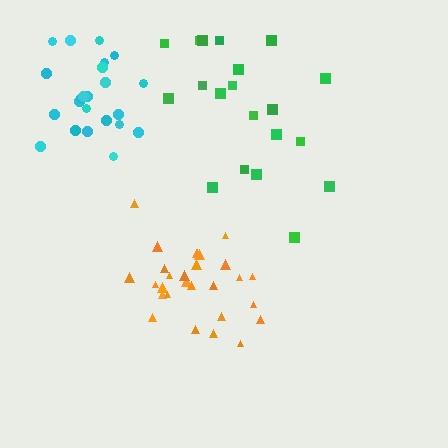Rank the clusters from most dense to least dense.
orange, cyan, green.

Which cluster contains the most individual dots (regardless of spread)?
Orange (28).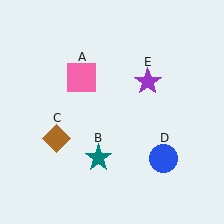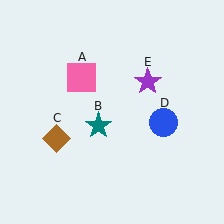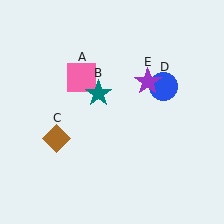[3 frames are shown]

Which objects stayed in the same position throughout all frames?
Pink square (object A) and brown diamond (object C) and purple star (object E) remained stationary.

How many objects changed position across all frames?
2 objects changed position: teal star (object B), blue circle (object D).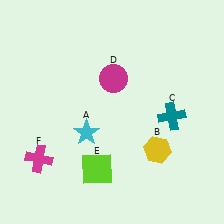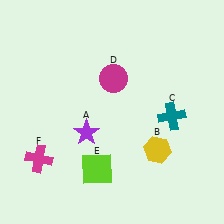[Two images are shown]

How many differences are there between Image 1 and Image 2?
There is 1 difference between the two images.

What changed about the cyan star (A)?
In Image 1, A is cyan. In Image 2, it changed to purple.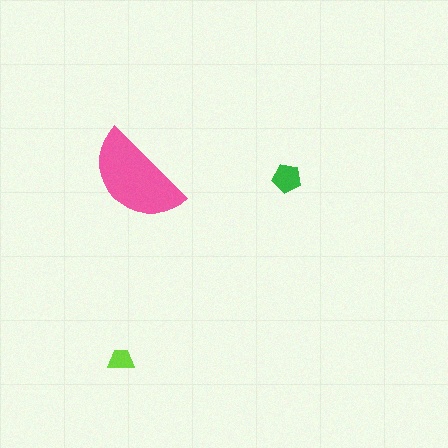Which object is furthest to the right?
The green pentagon is rightmost.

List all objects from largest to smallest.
The pink semicircle, the green pentagon, the lime trapezoid.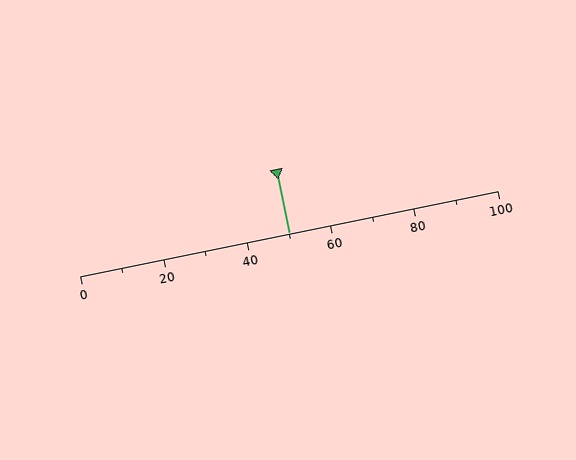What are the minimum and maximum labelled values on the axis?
The axis runs from 0 to 100.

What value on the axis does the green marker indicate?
The marker indicates approximately 50.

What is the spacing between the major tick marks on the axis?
The major ticks are spaced 20 apart.